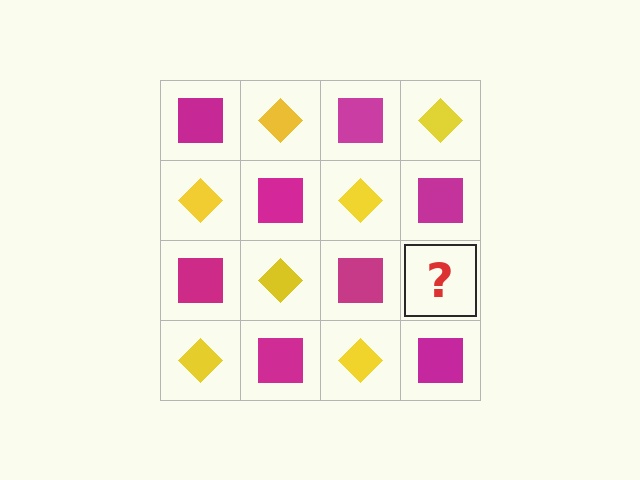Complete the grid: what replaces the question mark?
The question mark should be replaced with a yellow diamond.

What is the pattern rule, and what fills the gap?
The rule is that it alternates magenta square and yellow diamond in a checkerboard pattern. The gap should be filled with a yellow diamond.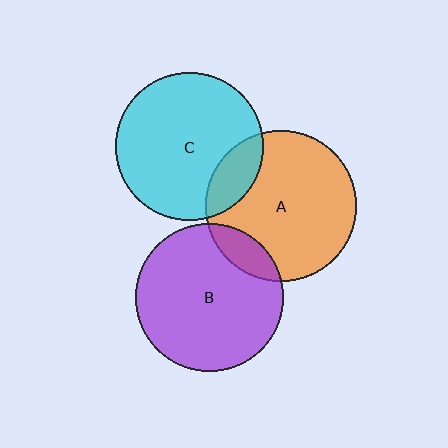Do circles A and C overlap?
Yes.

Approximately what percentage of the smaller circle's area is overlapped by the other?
Approximately 15%.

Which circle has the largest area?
Circle A (orange).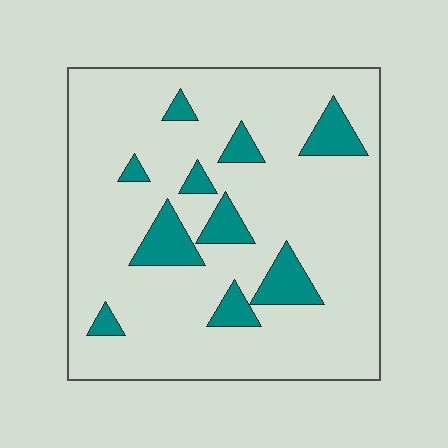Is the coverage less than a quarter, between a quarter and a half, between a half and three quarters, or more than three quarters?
Less than a quarter.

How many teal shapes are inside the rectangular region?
10.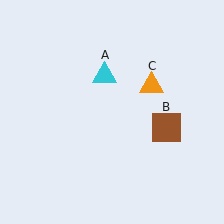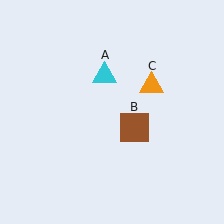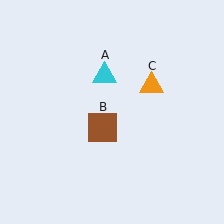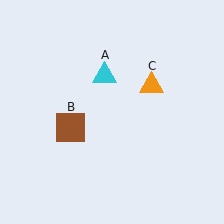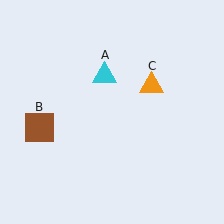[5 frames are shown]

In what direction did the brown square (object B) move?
The brown square (object B) moved left.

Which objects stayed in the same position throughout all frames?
Cyan triangle (object A) and orange triangle (object C) remained stationary.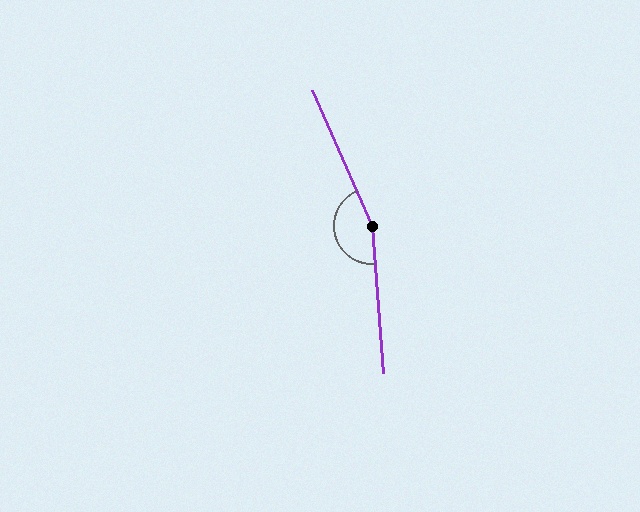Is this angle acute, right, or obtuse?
It is obtuse.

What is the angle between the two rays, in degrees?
Approximately 161 degrees.